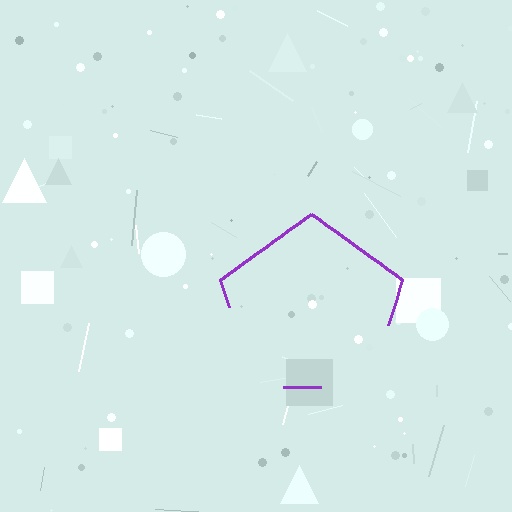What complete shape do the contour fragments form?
The contour fragments form a pentagon.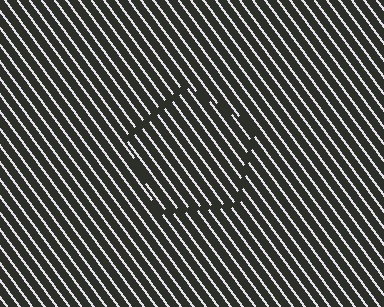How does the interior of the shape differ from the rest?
The interior of the shape contains the same grating, shifted by half a period — the contour is defined by the phase discontinuity where line-ends from the inner and outer gratings abut.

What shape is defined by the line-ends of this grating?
An illusory pentagon. The interior of the shape contains the same grating, shifted by half a period — the contour is defined by the phase discontinuity where line-ends from the inner and outer gratings abut.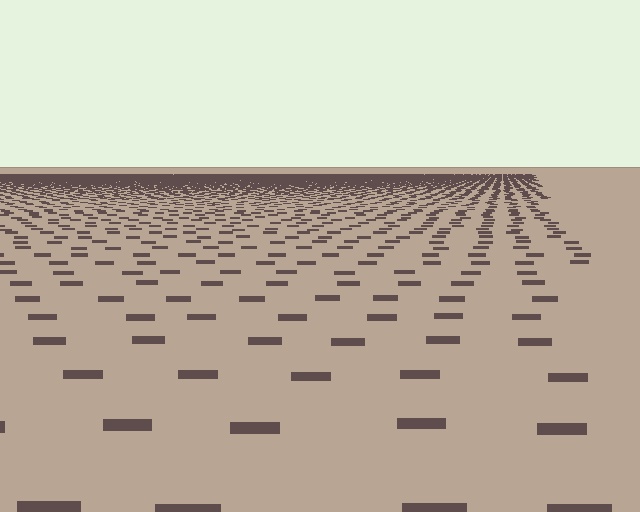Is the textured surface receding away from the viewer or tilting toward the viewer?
The surface is receding away from the viewer. Texture elements get smaller and denser toward the top.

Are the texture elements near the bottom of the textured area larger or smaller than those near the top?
Larger. Near the bottom, elements are closer to the viewer and appear at a bigger on-screen size.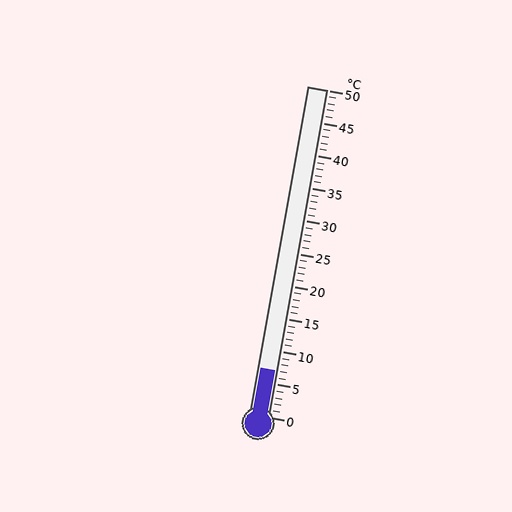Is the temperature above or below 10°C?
The temperature is below 10°C.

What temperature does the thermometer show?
The thermometer shows approximately 7°C.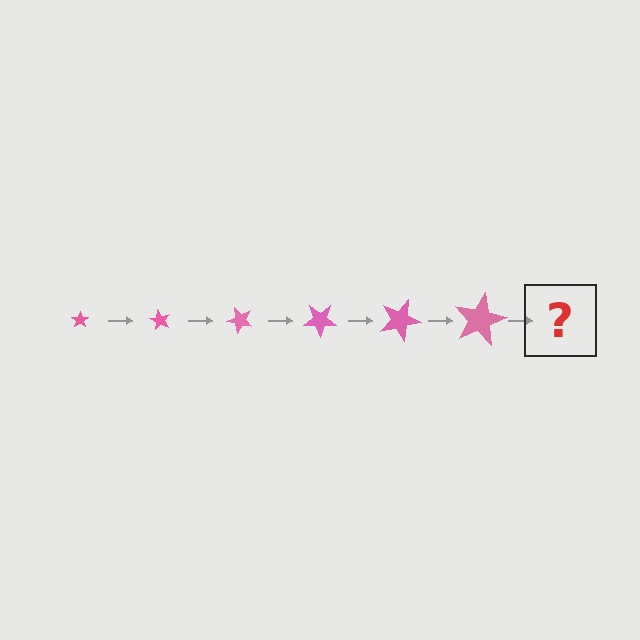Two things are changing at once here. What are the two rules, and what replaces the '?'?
The two rules are that the star grows larger each step and it rotates 60 degrees each step. The '?' should be a star, larger than the previous one and rotated 360 degrees from the start.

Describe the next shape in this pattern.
It should be a star, larger than the previous one and rotated 360 degrees from the start.